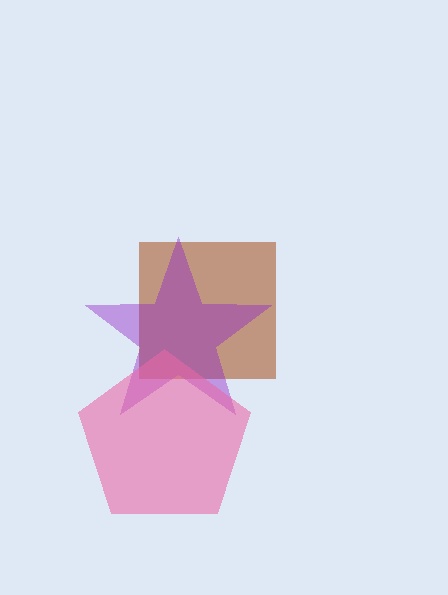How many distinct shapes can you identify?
There are 3 distinct shapes: a brown square, a purple star, a pink pentagon.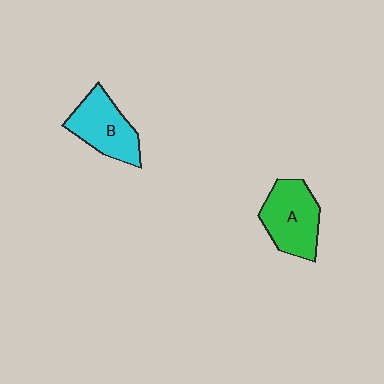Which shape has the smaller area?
Shape B (cyan).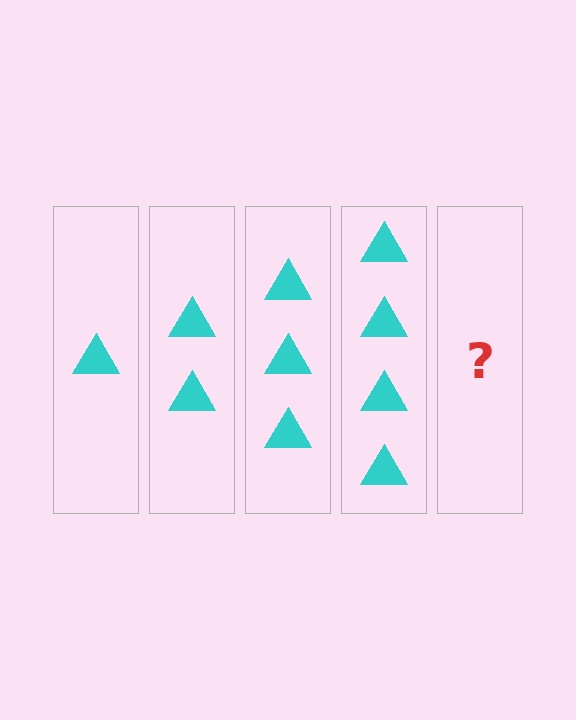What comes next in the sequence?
The next element should be 5 triangles.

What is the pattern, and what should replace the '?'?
The pattern is that each step adds one more triangle. The '?' should be 5 triangles.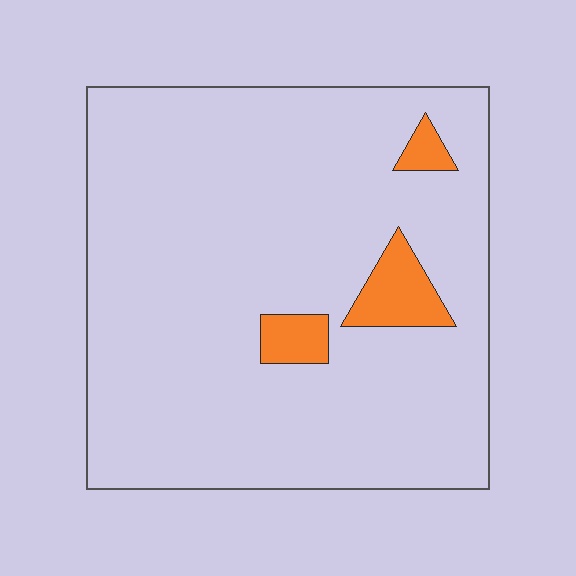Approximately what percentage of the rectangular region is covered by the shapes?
Approximately 5%.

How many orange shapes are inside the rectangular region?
3.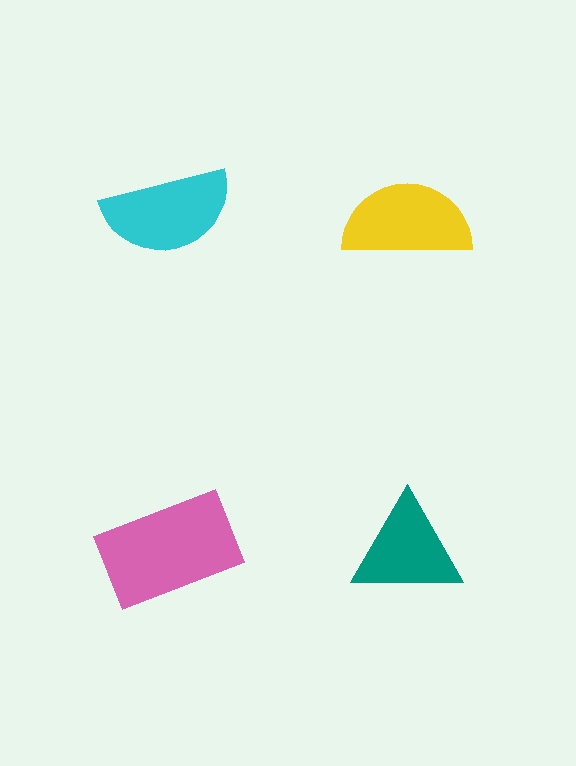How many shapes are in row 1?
2 shapes.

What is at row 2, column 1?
A pink rectangle.